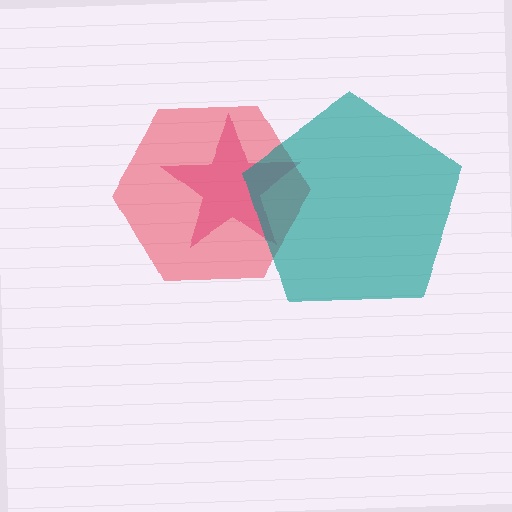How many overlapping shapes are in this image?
There are 3 overlapping shapes in the image.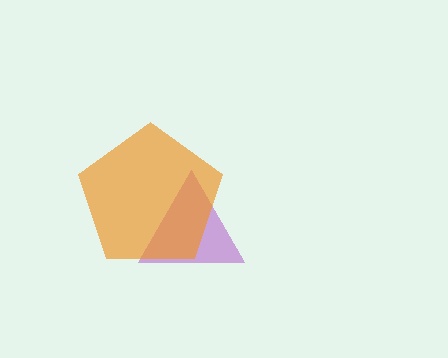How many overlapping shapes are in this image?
There are 2 overlapping shapes in the image.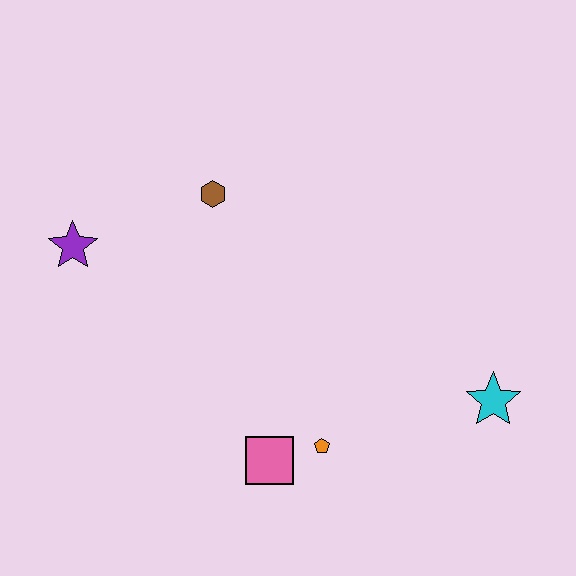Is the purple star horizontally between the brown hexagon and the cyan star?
No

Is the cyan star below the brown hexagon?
Yes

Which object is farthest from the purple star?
The cyan star is farthest from the purple star.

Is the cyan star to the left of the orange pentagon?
No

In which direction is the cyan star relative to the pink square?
The cyan star is to the right of the pink square.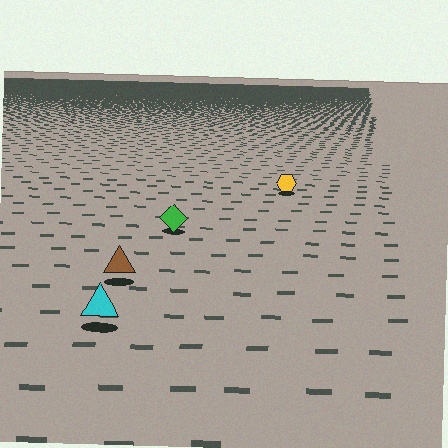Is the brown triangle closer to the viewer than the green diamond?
Yes. The brown triangle is closer — you can tell from the texture gradient: the ground texture is coarser near it.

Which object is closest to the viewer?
The cyan triangle is closest. The texture marks near it are larger and more spread out.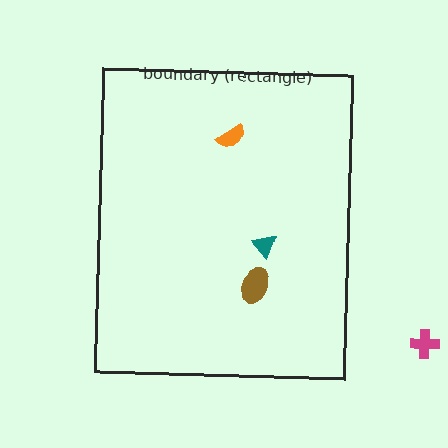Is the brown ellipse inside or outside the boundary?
Inside.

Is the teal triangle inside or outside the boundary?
Inside.